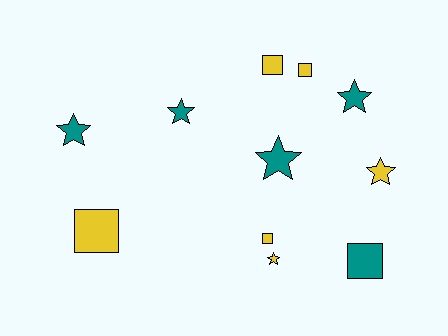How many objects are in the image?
There are 11 objects.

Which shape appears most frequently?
Star, with 6 objects.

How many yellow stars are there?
There are 2 yellow stars.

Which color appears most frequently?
Yellow, with 6 objects.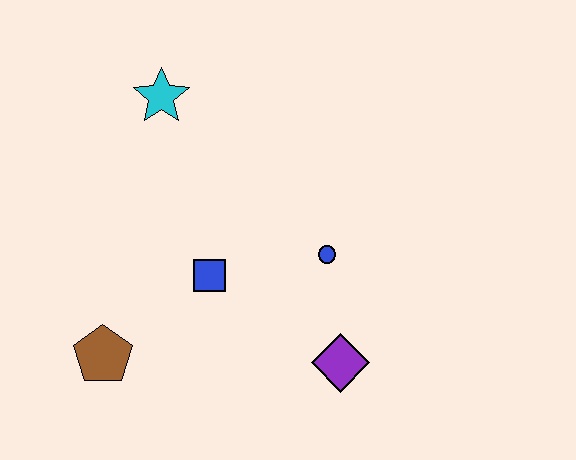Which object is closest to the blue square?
The blue circle is closest to the blue square.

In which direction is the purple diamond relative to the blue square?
The purple diamond is to the right of the blue square.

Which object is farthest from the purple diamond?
The cyan star is farthest from the purple diamond.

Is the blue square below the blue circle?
Yes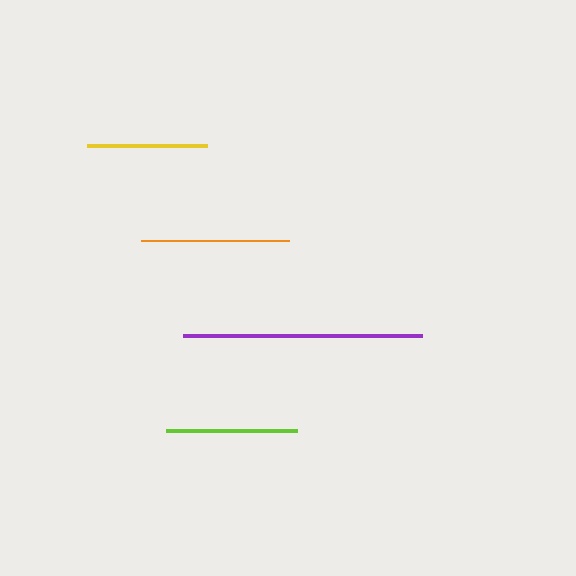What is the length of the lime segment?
The lime segment is approximately 131 pixels long.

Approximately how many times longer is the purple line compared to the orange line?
The purple line is approximately 1.6 times the length of the orange line.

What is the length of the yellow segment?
The yellow segment is approximately 120 pixels long.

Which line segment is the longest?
The purple line is the longest at approximately 239 pixels.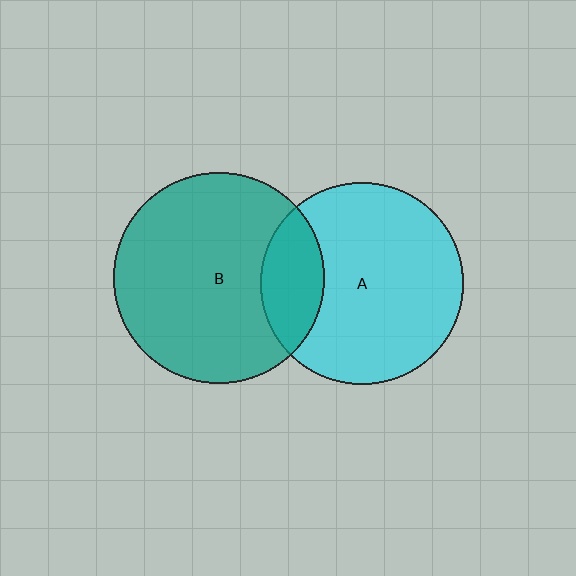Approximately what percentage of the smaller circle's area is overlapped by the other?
Approximately 20%.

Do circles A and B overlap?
Yes.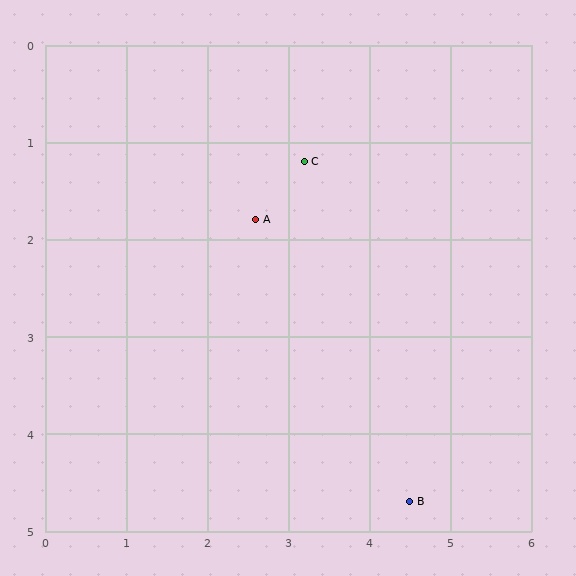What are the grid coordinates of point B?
Point B is at approximately (4.5, 4.7).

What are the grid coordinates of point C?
Point C is at approximately (3.2, 1.2).